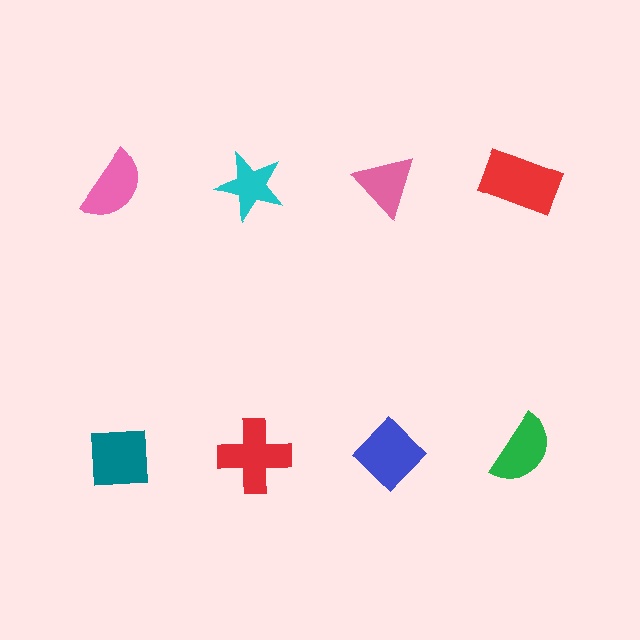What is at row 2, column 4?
A green semicircle.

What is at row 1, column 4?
A red rectangle.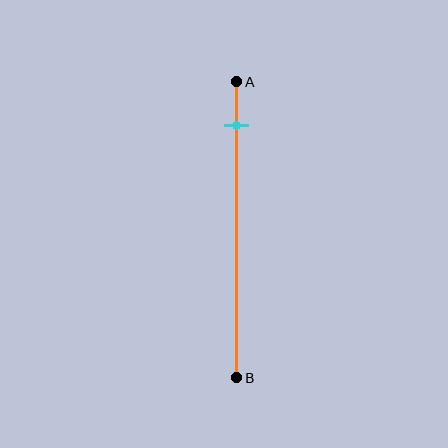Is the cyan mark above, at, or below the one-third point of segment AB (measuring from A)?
The cyan mark is above the one-third point of segment AB.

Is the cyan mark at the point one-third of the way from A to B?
No, the mark is at about 15% from A, not at the 33% one-third point.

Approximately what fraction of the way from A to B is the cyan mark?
The cyan mark is approximately 15% of the way from A to B.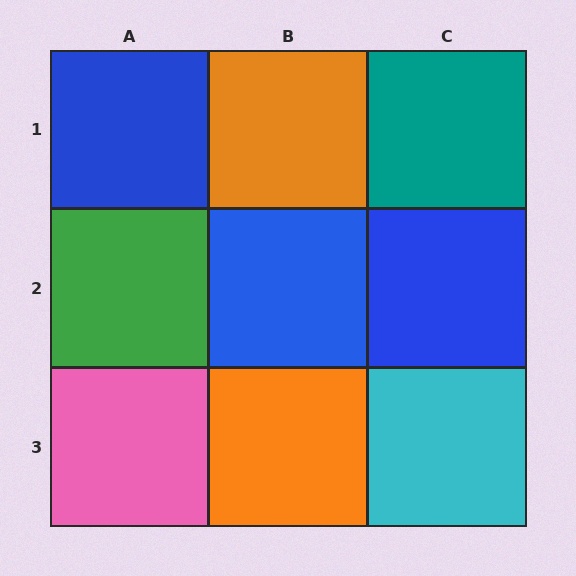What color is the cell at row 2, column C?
Blue.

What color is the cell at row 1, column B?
Orange.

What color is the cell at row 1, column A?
Blue.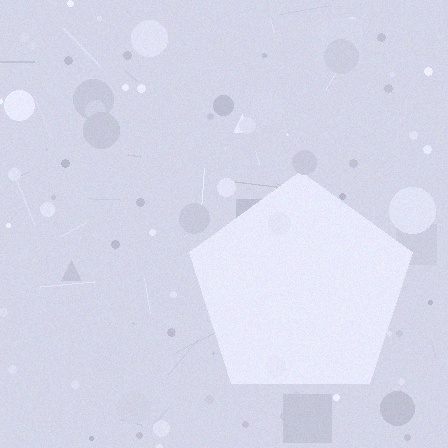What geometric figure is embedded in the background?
A pentagon is embedded in the background.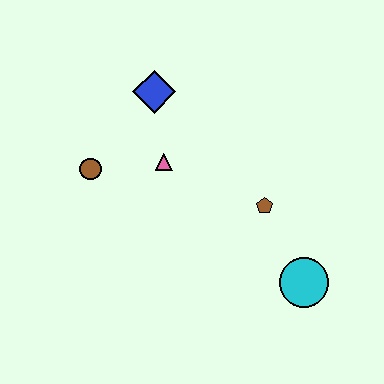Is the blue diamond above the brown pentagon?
Yes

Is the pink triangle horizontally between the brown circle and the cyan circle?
Yes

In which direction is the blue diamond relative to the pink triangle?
The blue diamond is above the pink triangle.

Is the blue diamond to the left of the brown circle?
No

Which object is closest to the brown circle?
The pink triangle is closest to the brown circle.